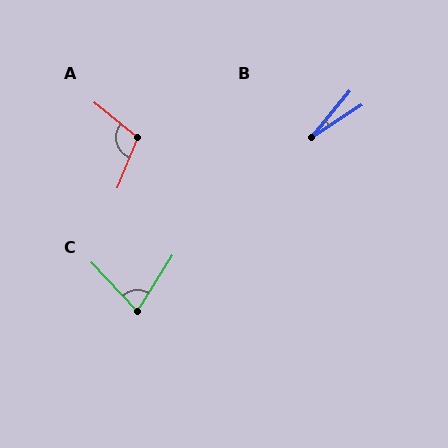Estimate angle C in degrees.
Approximately 75 degrees.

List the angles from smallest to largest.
B (18°), C (75°), A (107°).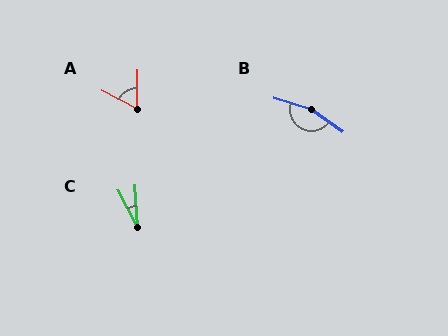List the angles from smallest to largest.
C (25°), A (64°), B (162°).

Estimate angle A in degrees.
Approximately 64 degrees.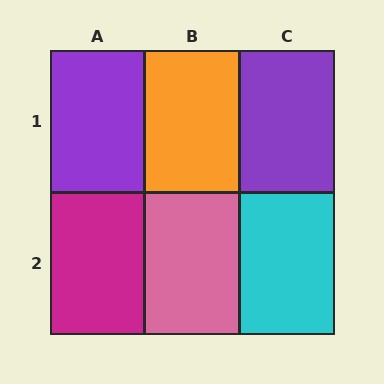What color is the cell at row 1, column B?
Orange.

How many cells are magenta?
1 cell is magenta.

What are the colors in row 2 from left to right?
Magenta, pink, cyan.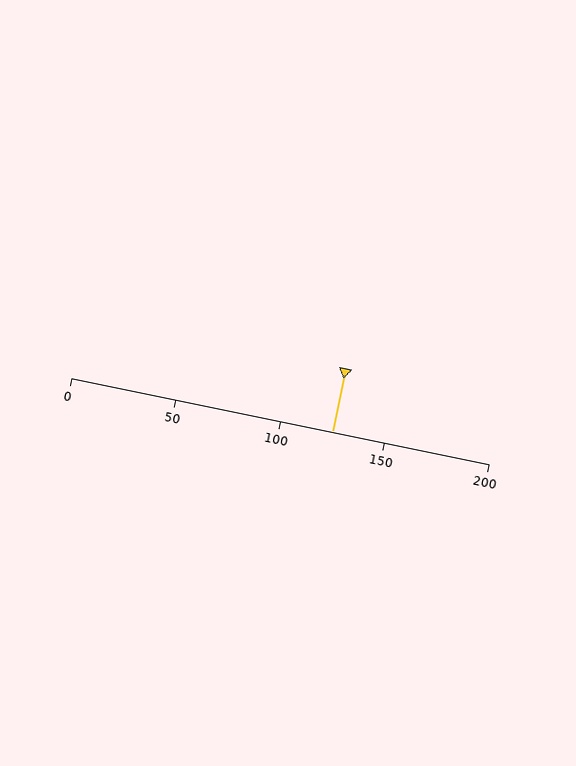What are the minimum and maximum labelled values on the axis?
The axis runs from 0 to 200.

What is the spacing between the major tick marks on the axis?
The major ticks are spaced 50 apart.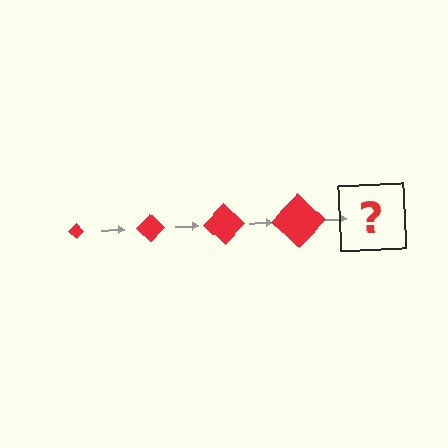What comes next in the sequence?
The next element should be a red diamond, larger than the previous one.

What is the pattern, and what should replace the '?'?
The pattern is that the diamond gets progressively larger each step. The '?' should be a red diamond, larger than the previous one.